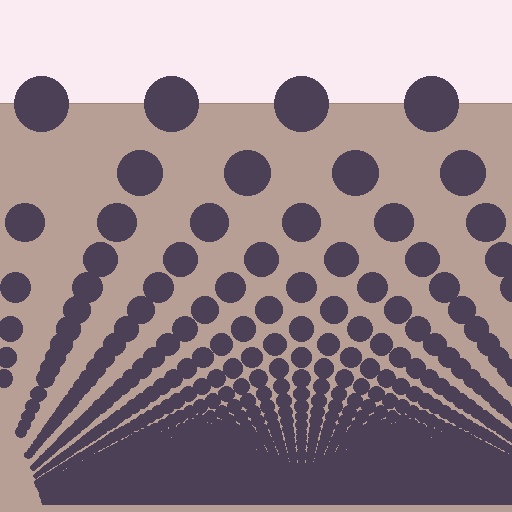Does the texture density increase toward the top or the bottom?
Density increases toward the bottom.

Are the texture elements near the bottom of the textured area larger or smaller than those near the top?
Smaller. The gradient is inverted — elements near the bottom are smaller and denser.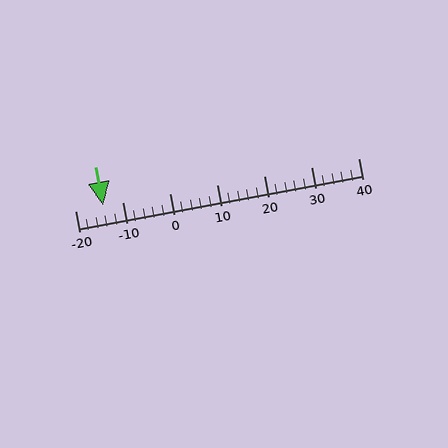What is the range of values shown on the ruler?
The ruler shows values from -20 to 40.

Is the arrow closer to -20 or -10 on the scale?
The arrow is closer to -10.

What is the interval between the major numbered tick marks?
The major tick marks are spaced 10 units apart.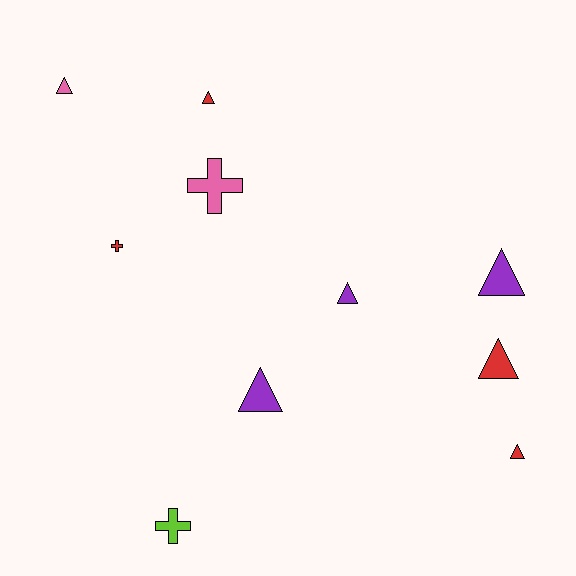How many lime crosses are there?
There is 1 lime cross.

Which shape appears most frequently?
Triangle, with 7 objects.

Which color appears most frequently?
Red, with 4 objects.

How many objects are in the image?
There are 10 objects.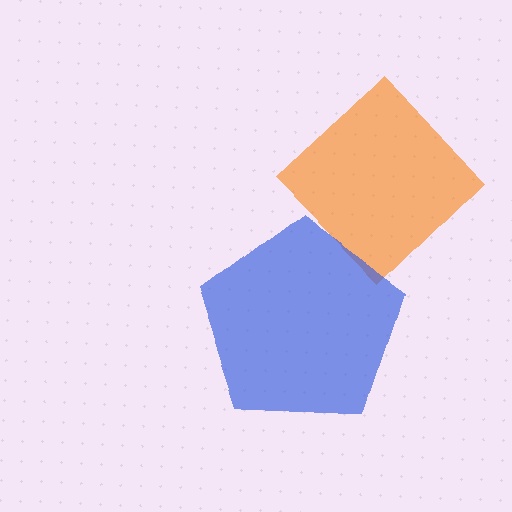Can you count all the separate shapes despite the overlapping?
Yes, there are 2 separate shapes.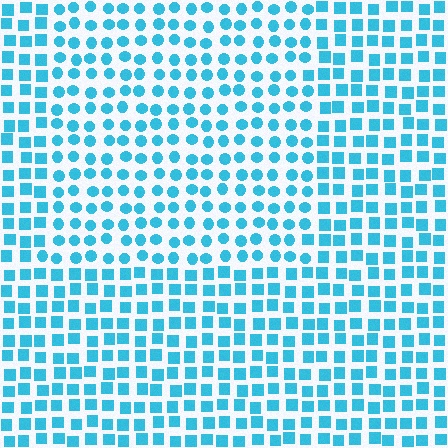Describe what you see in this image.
The image is filled with small cyan elements arranged in a uniform grid. A rectangle-shaped region contains circles, while the surrounding area contains squares. The boundary is defined purely by the change in element shape.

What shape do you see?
I see a rectangle.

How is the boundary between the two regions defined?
The boundary is defined by a change in element shape: circles inside vs. squares outside. All elements share the same color and spacing.